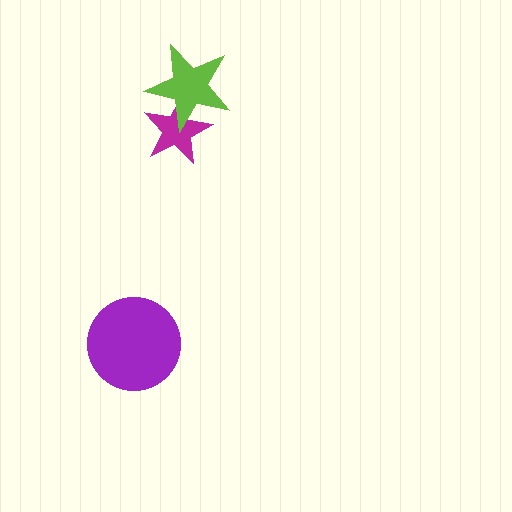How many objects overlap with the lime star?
1 object overlaps with the lime star.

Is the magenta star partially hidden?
Yes, it is partially covered by another shape.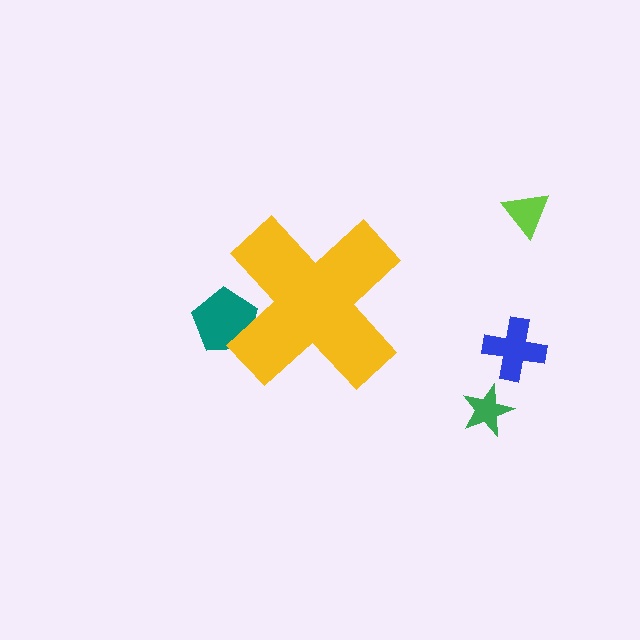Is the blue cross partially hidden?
No, the blue cross is fully visible.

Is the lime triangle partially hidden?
No, the lime triangle is fully visible.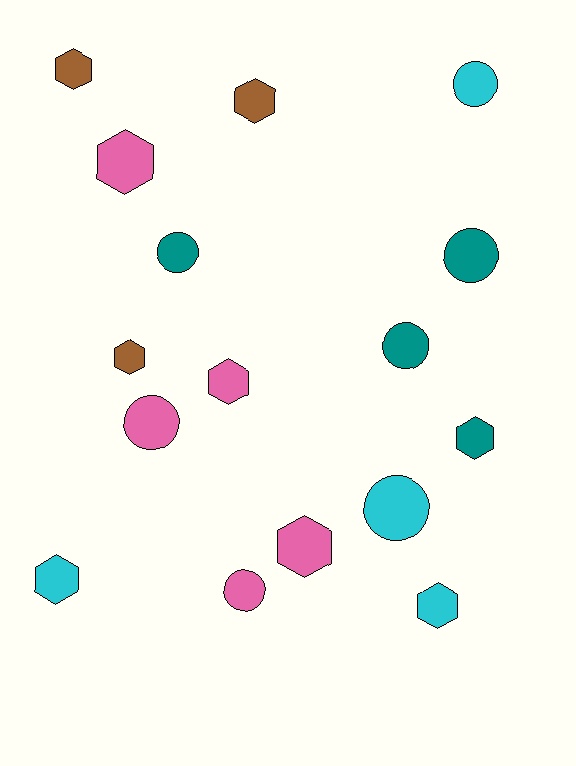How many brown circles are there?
There are no brown circles.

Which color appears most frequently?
Pink, with 5 objects.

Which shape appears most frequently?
Hexagon, with 9 objects.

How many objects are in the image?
There are 16 objects.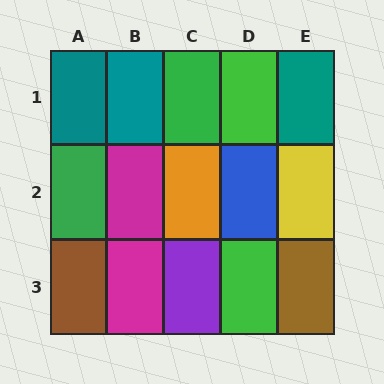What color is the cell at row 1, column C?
Green.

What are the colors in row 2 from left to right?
Green, magenta, orange, blue, yellow.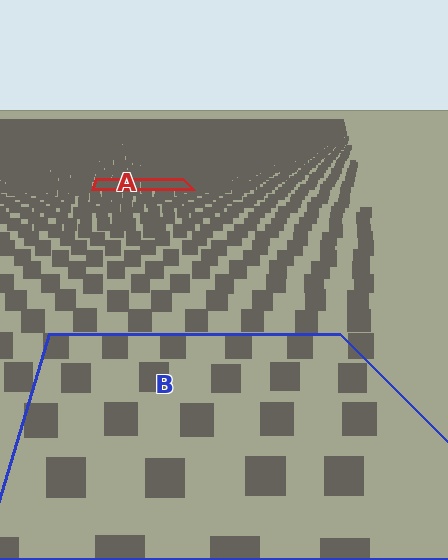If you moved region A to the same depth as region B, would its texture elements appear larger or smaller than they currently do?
They would appear larger. At a closer depth, the same texture elements are projected at a bigger on-screen size.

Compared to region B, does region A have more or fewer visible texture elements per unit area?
Region A has more texture elements per unit area — they are packed more densely because it is farther away.